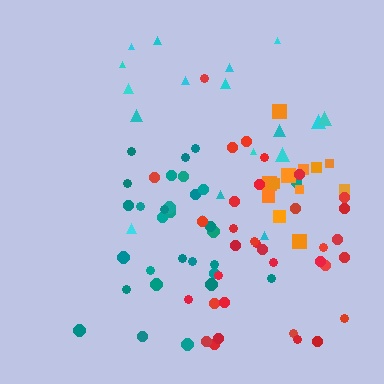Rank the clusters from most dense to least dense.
orange, teal, red, cyan.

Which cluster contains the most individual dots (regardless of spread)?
Red (34).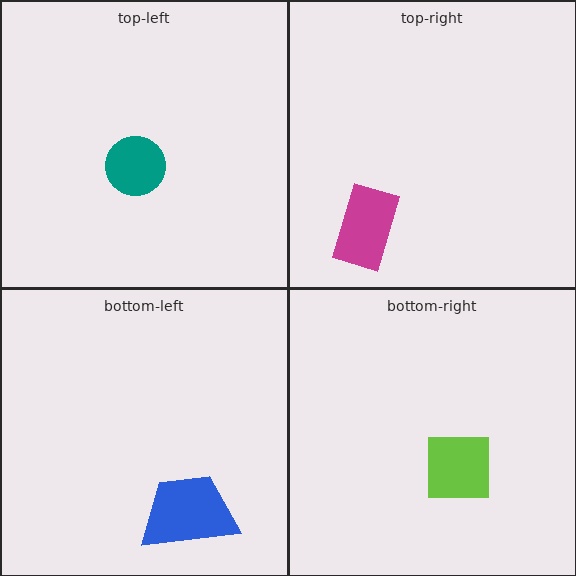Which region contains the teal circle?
The top-left region.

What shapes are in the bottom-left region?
The blue trapezoid.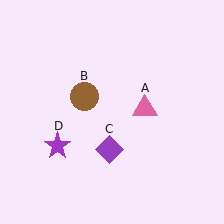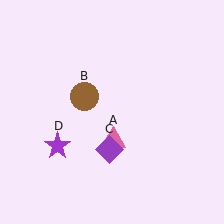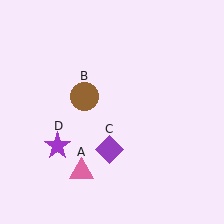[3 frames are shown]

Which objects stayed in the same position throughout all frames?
Brown circle (object B) and purple diamond (object C) and purple star (object D) remained stationary.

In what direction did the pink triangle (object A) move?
The pink triangle (object A) moved down and to the left.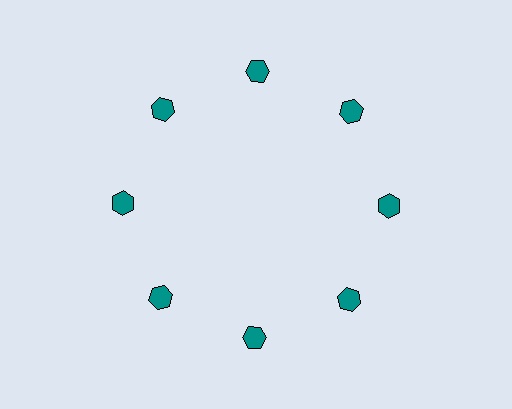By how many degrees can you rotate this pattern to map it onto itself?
The pattern maps onto itself every 45 degrees of rotation.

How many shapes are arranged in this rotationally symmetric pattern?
There are 8 shapes, arranged in 8 groups of 1.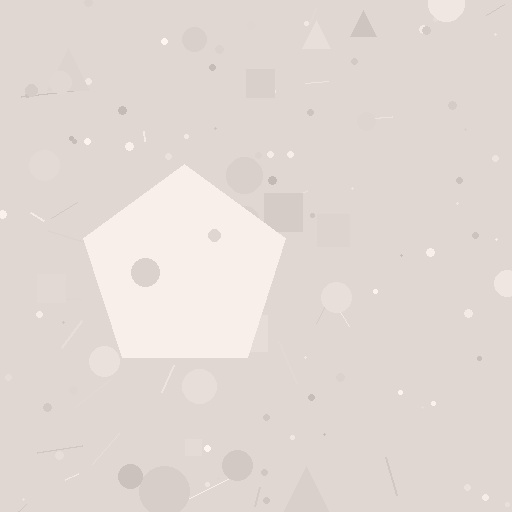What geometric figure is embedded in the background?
A pentagon is embedded in the background.